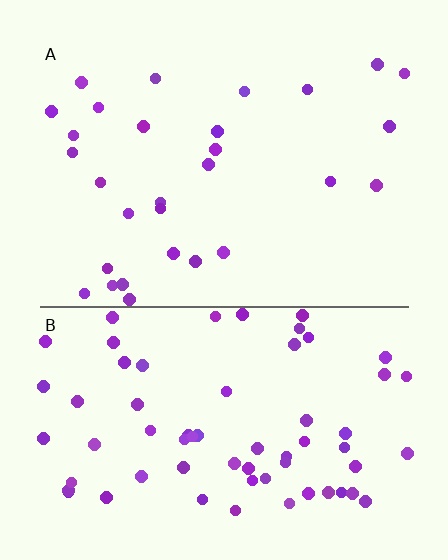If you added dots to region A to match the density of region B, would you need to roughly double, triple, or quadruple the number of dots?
Approximately double.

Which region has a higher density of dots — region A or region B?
B (the bottom).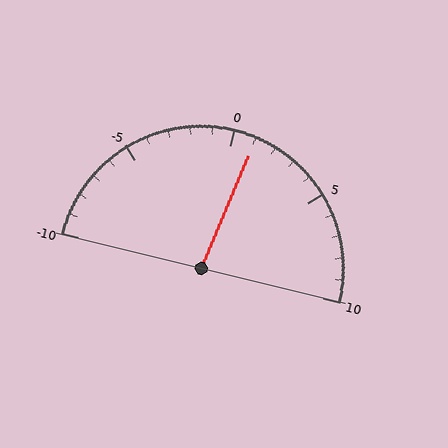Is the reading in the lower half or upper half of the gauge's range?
The reading is in the upper half of the range (-10 to 10).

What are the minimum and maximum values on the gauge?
The gauge ranges from -10 to 10.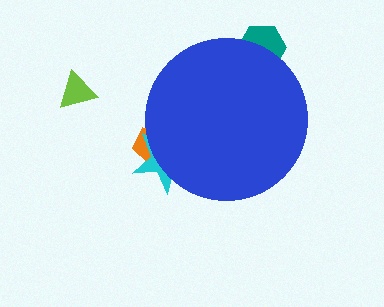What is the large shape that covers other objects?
A blue circle.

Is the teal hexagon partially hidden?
Yes, the teal hexagon is partially hidden behind the blue circle.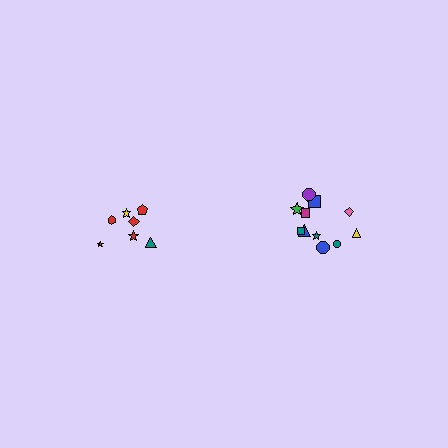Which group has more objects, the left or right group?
The right group.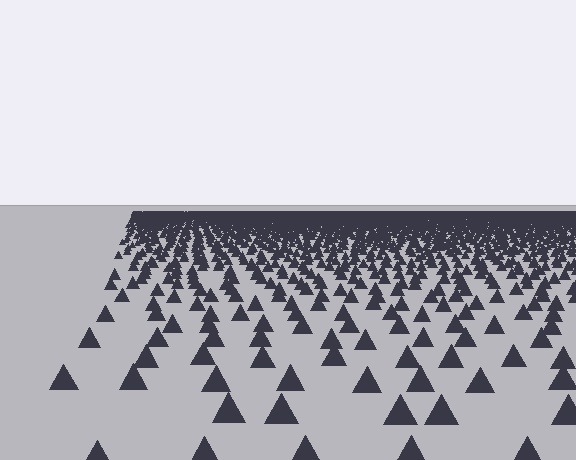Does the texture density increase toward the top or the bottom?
Density increases toward the top.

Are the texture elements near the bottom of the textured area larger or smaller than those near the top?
Larger. Near the bottom, elements are closer to the viewer and appear at a bigger on-screen size.